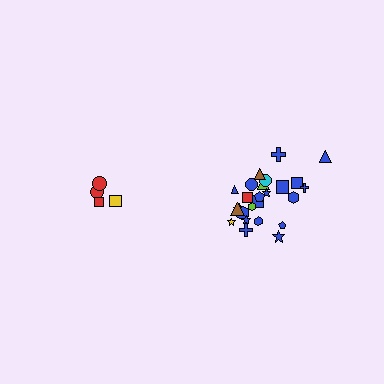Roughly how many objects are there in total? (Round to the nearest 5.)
Roughly 30 objects in total.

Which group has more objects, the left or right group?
The right group.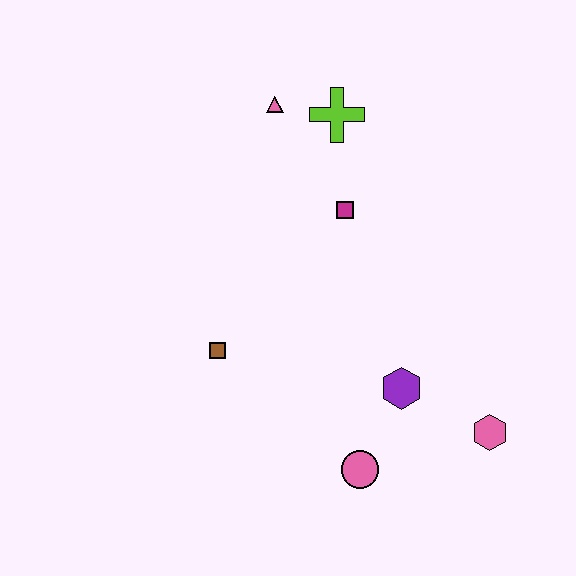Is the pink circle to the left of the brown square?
No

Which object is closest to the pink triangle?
The lime cross is closest to the pink triangle.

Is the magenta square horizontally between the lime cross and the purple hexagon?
Yes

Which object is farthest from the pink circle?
The pink triangle is farthest from the pink circle.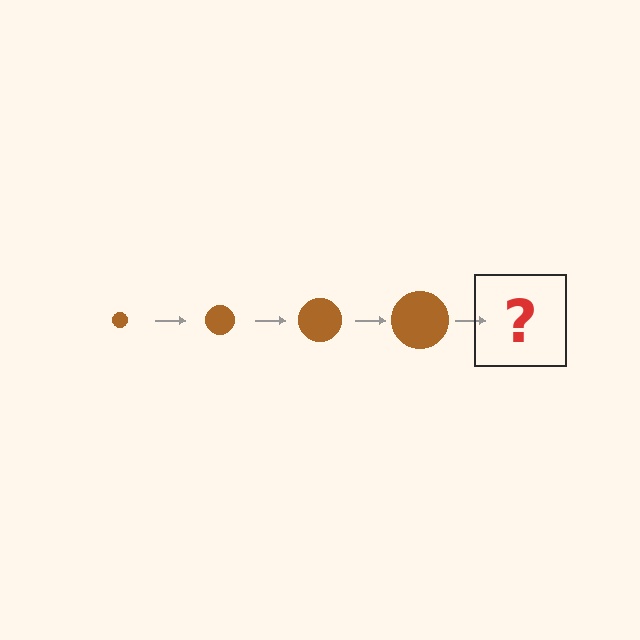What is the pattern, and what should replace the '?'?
The pattern is that the circle gets progressively larger each step. The '?' should be a brown circle, larger than the previous one.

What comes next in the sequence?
The next element should be a brown circle, larger than the previous one.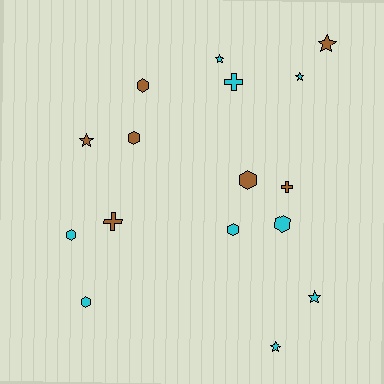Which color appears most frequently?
Cyan, with 9 objects.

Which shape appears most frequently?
Hexagon, with 7 objects.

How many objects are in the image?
There are 16 objects.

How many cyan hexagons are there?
There are 4 cyan hexagons.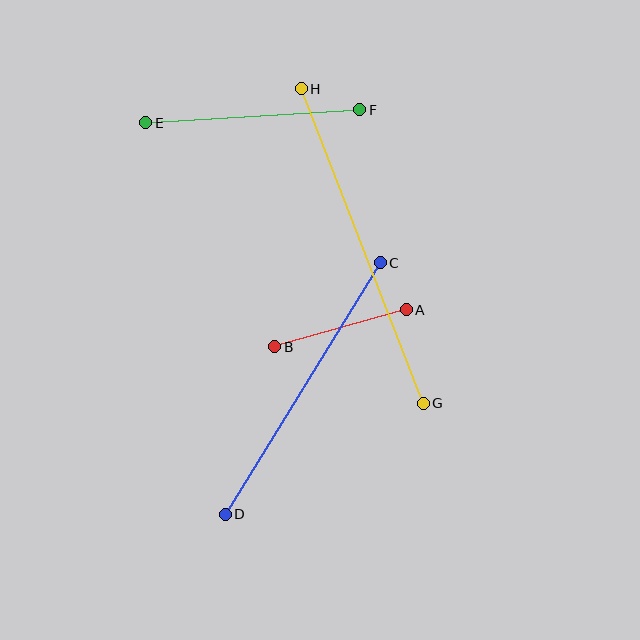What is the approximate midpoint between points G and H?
The midpoint is at approximately (362, 246) pixels.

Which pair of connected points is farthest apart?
Points G and H are farthest apart.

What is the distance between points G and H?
The distance is approximately 337 pixels.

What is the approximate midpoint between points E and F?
The midpoint is at approximately (253, 116) pixels.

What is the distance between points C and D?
The distance is approximately 296 pixels.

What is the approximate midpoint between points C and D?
The midpoint is at approximately (303, 388) pixels.